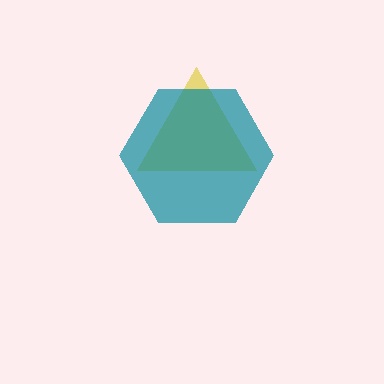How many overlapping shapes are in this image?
There are 2 overlapping shapes in the image.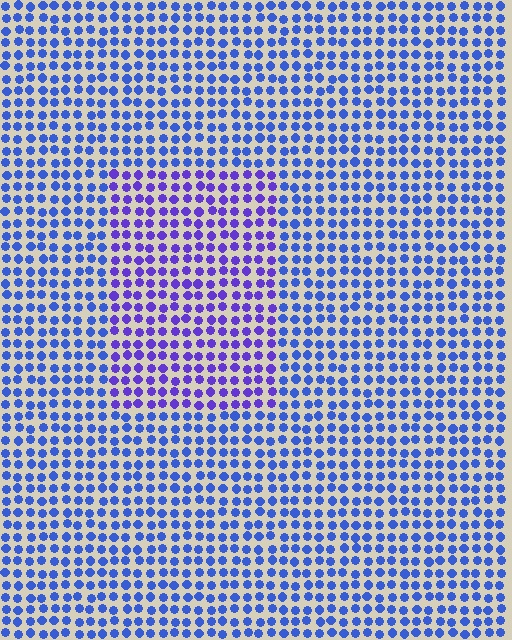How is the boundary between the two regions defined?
The boundary is defined purely by a slight shift in hue (about 32 degrees). Spacing, size, and orientation are identical on both sides.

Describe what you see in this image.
The image is filled with small blue elements in a uniform arrangement. A rectangle-shaped region is visible where the elements are tinted to a slightly different hue, forming a subtle color boundary.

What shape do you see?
I see a rectangle.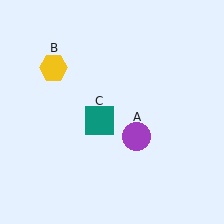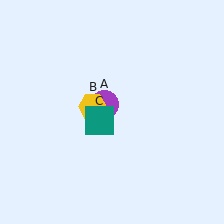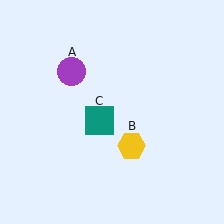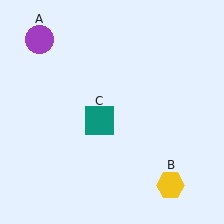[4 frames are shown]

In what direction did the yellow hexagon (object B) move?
The yellow hexagon (object B) moved down and to the right.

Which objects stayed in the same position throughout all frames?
Teal square (object C) remained stationary.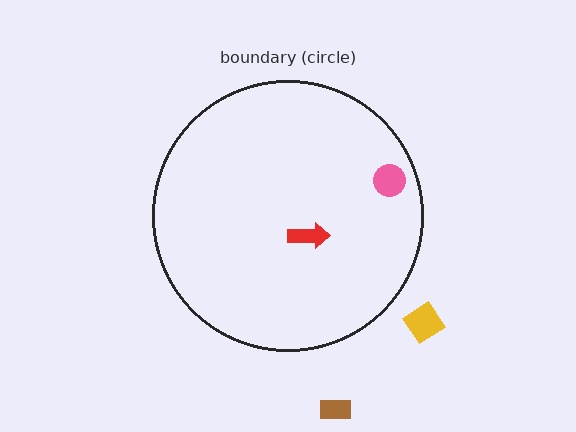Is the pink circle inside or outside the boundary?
Inside.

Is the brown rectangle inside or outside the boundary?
Outside.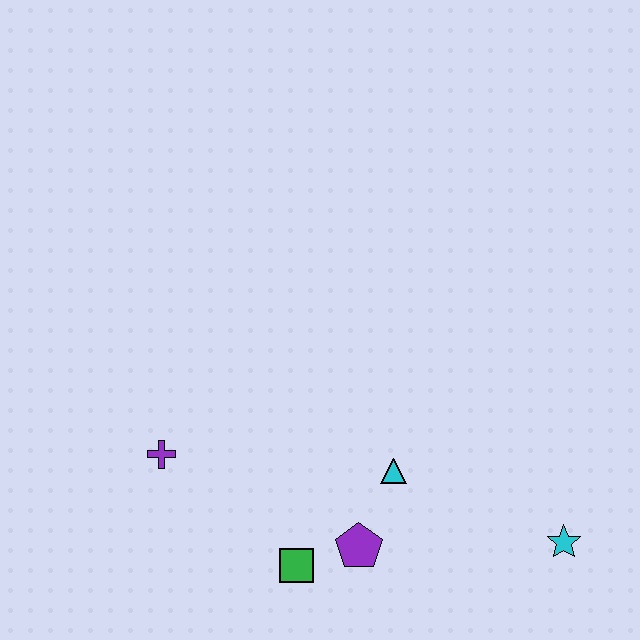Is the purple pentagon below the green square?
No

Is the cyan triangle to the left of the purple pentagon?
No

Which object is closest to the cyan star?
The cyan triangle is closest to the cyan star.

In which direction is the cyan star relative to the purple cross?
The cyan star is to the right of the purple cross.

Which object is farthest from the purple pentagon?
The purple cross is farthest from the purple pentagon.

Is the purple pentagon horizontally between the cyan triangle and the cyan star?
No